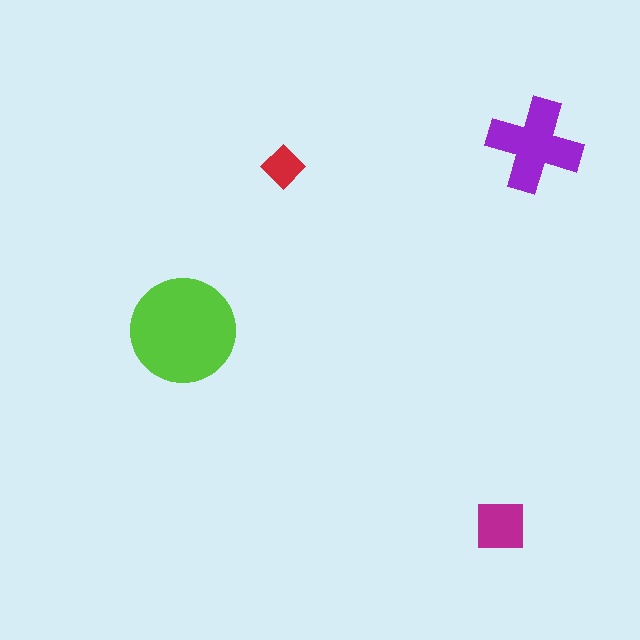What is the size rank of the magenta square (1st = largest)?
3rd.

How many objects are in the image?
There are 4 objects in the image.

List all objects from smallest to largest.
The red diamond, the magenta square, the purple cross, the lime circle.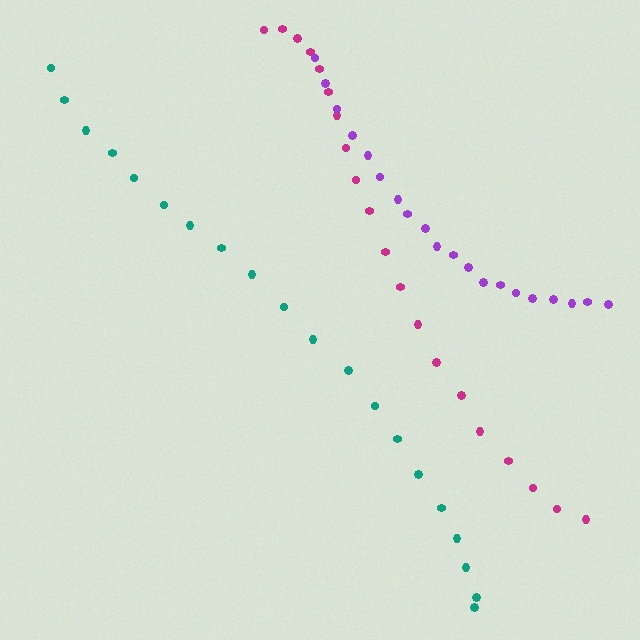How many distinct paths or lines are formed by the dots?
There are 3 distinct paths.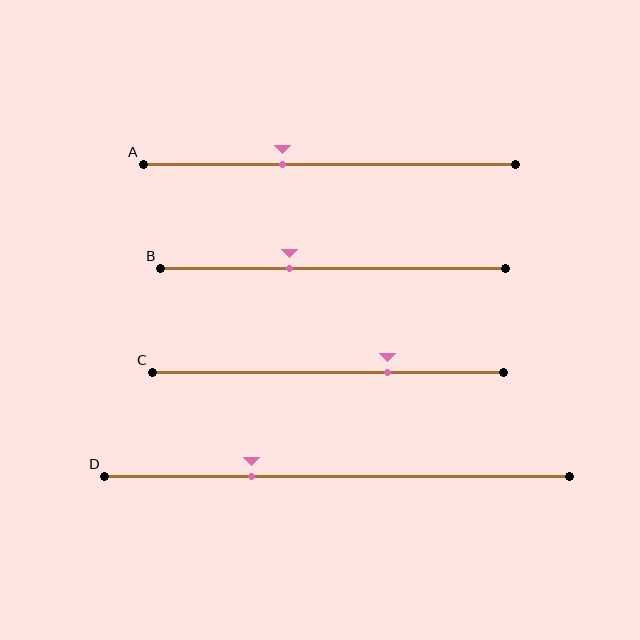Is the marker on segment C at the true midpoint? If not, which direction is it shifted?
No, the marker on segment C is shifted to the right by about 17% of the segment length.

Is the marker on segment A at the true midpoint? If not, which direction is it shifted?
No, the marker on segment A is shifted to the left by about 13% of the segment length.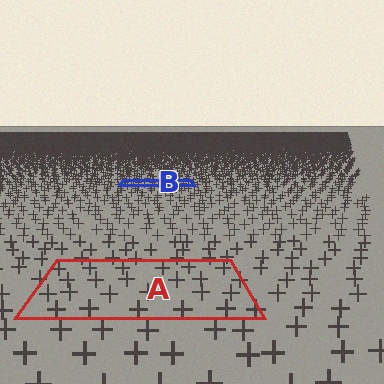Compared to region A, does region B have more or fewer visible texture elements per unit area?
Region B has more texture elements per unit area — they are packed more densely because it is farther away.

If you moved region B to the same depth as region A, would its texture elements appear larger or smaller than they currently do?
They would appear larger. At a closer depth, the same texture elements are projected at a bigger on-screen size.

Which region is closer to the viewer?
Region A is closer. The texture elements there are larger and more spread out.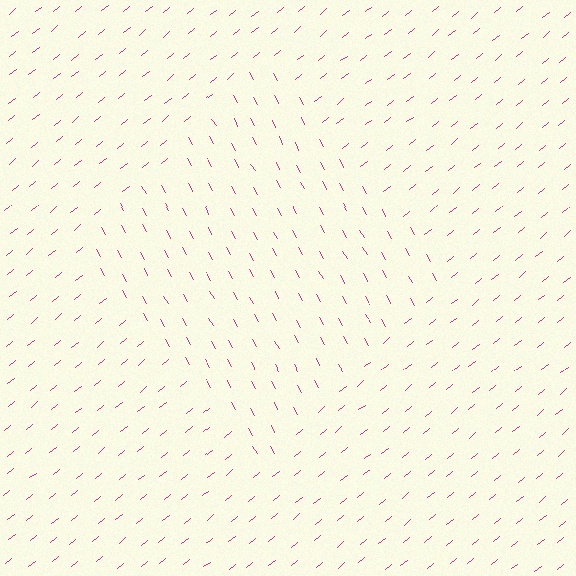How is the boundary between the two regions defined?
The boundary is defined purely by a change in line orientation (approximately 80 degrees difference). All lines are the same color and thickness.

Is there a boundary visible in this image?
Yes, there is a texture boundary formed by a change in line orientation.